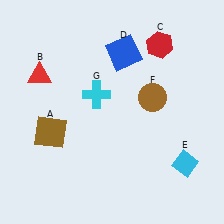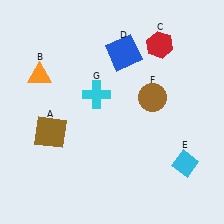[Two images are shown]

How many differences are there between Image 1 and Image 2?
There is 1 difference between the two images.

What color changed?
The triangle (B) changed from red in Image 1 to orange in Image 2.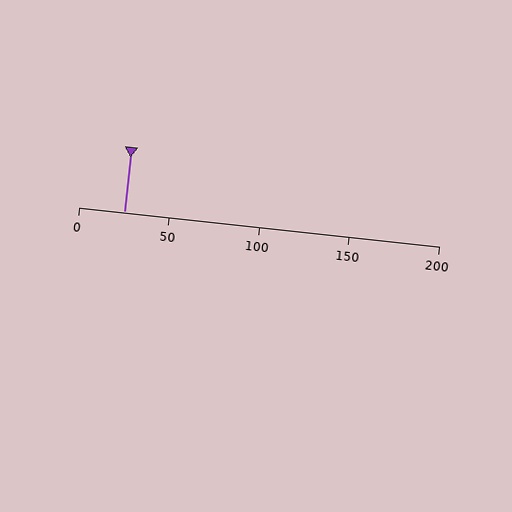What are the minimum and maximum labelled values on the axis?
The axis runs from 0 to 200.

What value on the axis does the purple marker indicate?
The marker indicates approximately 25.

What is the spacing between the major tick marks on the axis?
The major ticks are spaced 50 apart.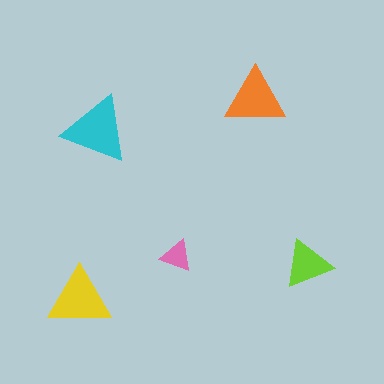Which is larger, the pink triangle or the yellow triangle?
The yellow one.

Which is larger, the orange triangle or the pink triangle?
The orange one.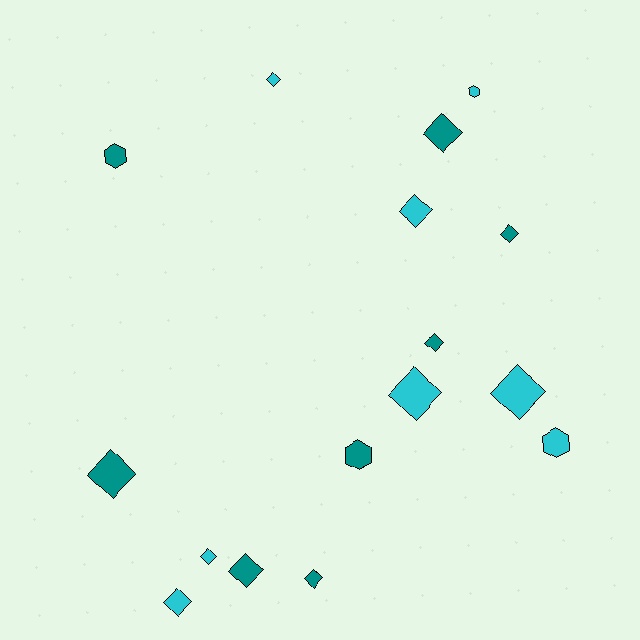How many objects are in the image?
There are 16 objects.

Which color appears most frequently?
Teal, with 8 objects.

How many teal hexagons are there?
There are 2 teal hexagons.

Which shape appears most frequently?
Diamond, with 12 objects.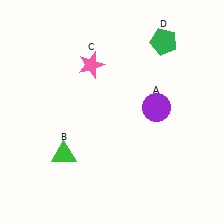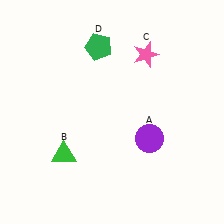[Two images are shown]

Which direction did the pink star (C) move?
The pink star (C) moved right.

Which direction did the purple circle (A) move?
The purple circle (A) moved down.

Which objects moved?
The objects that moved are: the purple circle (A), the pink star (C), the green pentagon (D).